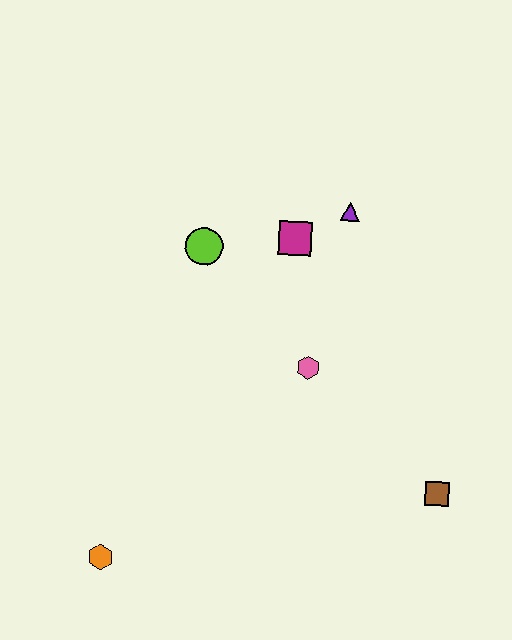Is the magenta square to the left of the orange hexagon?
No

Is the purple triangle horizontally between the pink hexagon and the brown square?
Yes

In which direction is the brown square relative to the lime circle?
The brown square is to the right of the lime circle.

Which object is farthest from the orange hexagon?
The purple triangle is farthest from the orange hexagon.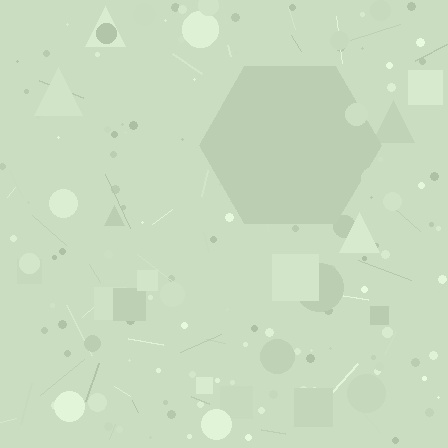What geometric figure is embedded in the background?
A hexagon is embedded in the background.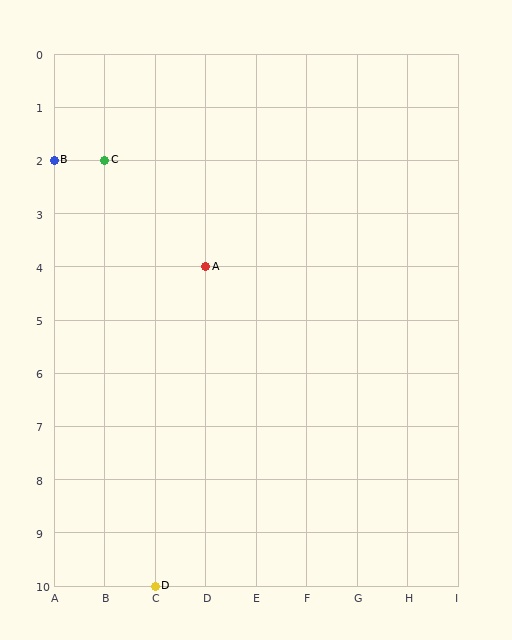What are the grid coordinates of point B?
Point B is at grid coordinates (A, 2).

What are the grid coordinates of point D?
Point D is at grid coordinates (C, 10).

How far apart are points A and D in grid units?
Points A and D are 1 column and 6 rows apart (about 6.1 grid units diagonally).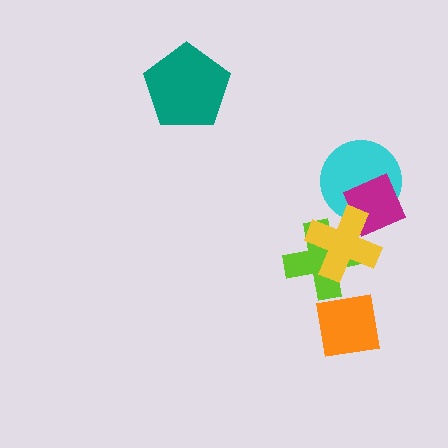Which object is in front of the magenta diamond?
The yellow cross is in front of the magenta diamond.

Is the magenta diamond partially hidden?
Yes, it is partially covered by another shape.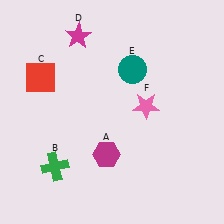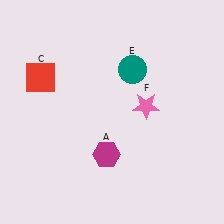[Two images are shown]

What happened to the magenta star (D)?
The magenta star (D) was removed in Image 2. It was in the top-left area of Image 1.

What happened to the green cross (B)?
The green cross (B) was removed in Image 2. It was in the bottom-left area of Image 1.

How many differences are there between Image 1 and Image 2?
There are 2 differences between the two images.